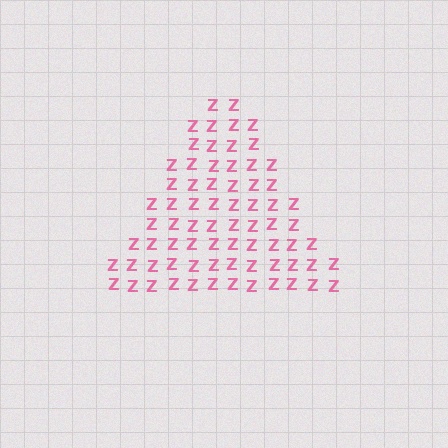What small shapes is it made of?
It is made of small letter Z's.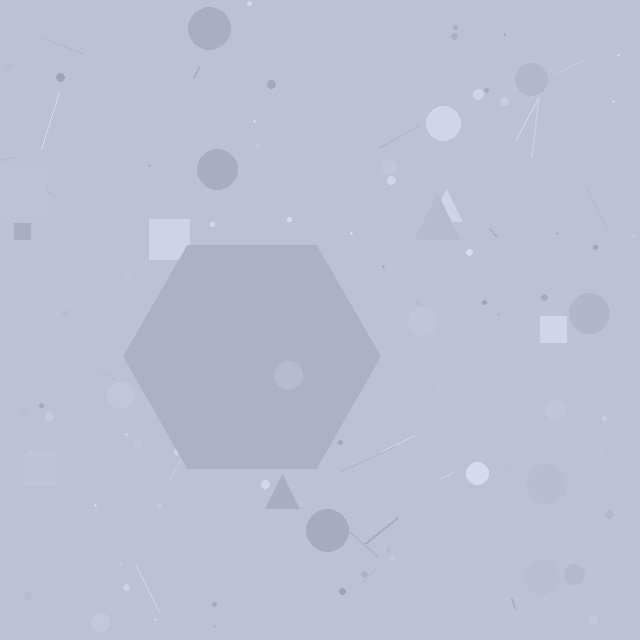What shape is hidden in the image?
A hexagon is hidden in the image.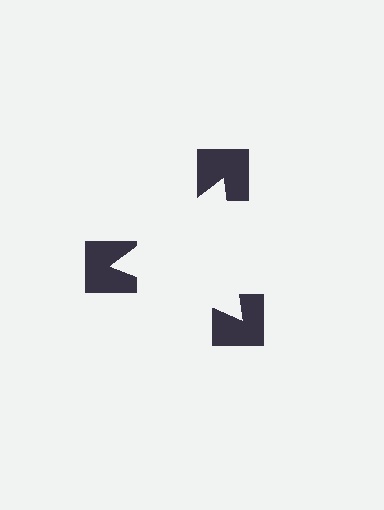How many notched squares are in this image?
There are 3 — one at each vertex of the illusory triangle.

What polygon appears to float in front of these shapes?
An illusory triangle — its edges are inferred from the aligned wedge cuts in the notched squares, not physically drawn.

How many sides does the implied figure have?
3 sides.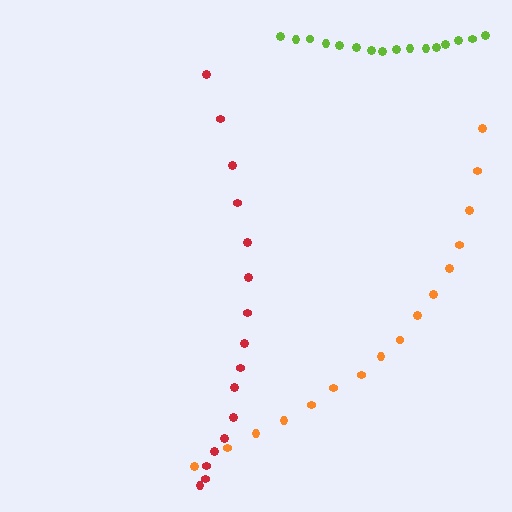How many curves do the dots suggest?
There are 3 distinct paths.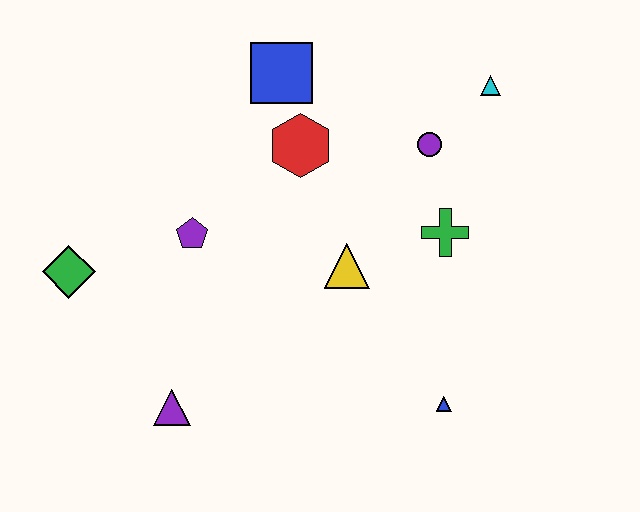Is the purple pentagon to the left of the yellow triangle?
Yes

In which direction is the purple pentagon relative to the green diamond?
The purple pentagon is to the right of the green diamond.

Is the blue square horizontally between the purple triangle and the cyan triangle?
Yes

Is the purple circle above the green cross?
Yes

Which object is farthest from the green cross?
The green diamond is farthest from the green cross.